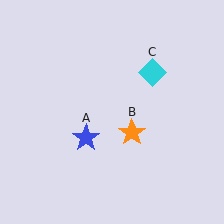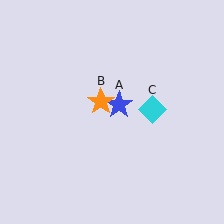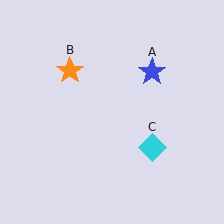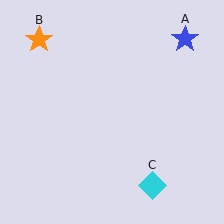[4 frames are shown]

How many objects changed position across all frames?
3 objects changed position: blue star (object A), orange star (object B), cyan diamond (object C).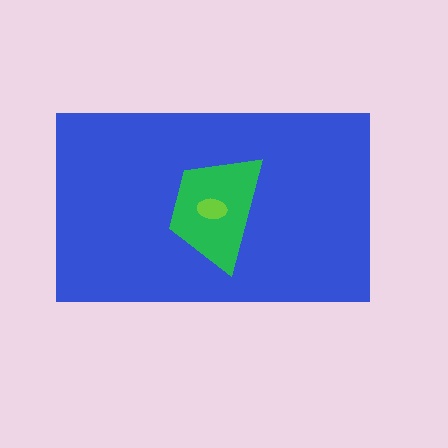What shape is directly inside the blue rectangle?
The green trapezoid.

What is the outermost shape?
The blue rectangle.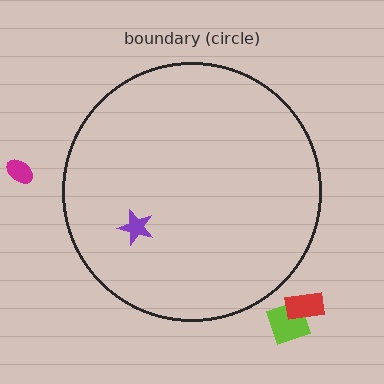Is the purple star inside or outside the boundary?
Inside.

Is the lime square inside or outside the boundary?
Outside.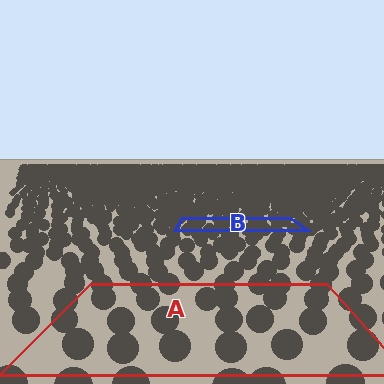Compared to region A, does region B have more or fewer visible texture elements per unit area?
Region B has more texture elements per unit area — they are packed more densely because it is farther away.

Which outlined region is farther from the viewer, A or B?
Region B is farther from the viewer — the texture elements inside it appear smaller and more densely packed.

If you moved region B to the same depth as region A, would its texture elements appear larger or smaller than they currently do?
They would appear larger. At a closer depth, the same texture elements are projected at a bigger on-screen size.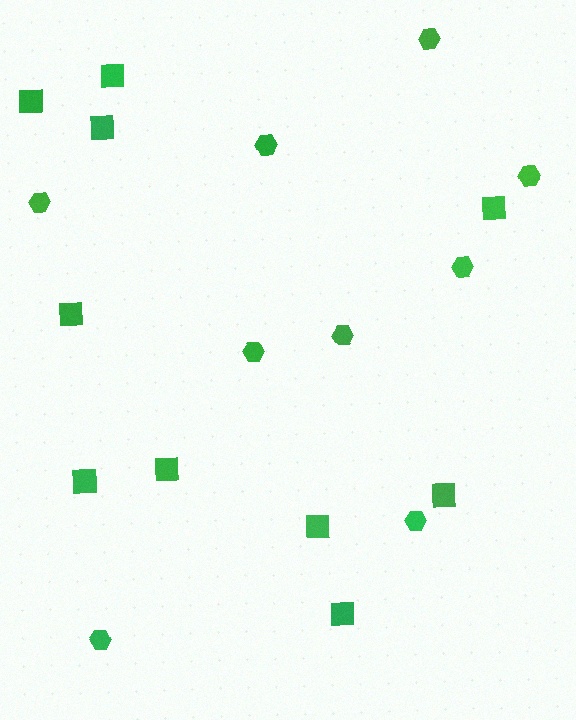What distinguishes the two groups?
There are 2 groups: one group of squares (10) and one group of hexagons (9).